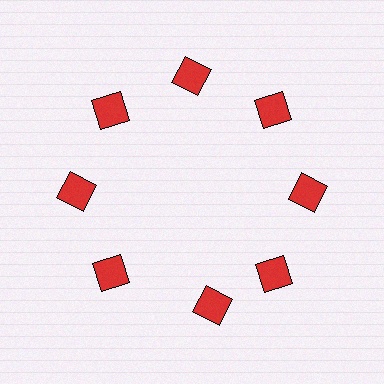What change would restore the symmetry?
The symmetry would be restored by rotating it back into even spacing with its neighbors so that all 8 squares sit at equal angles and equal distance from the center.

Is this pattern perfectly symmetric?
No. The 8 red squares are arranged in a ring, but one element near the 6 o'clock position is rotated out of alignment along the ring, breaking the 8-fold rotational symmetry.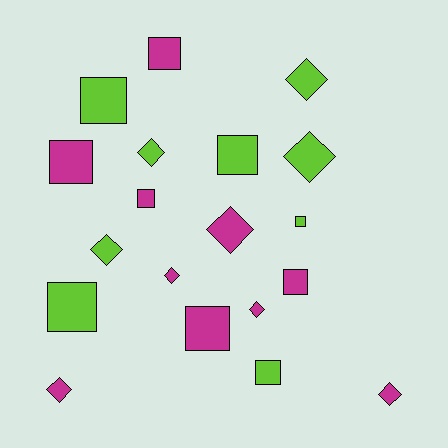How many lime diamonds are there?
There are 4 lime diamonds.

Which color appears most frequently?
Magenta, with 10 objects.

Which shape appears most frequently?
Square, with 10 objects.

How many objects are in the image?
There are 19 objects.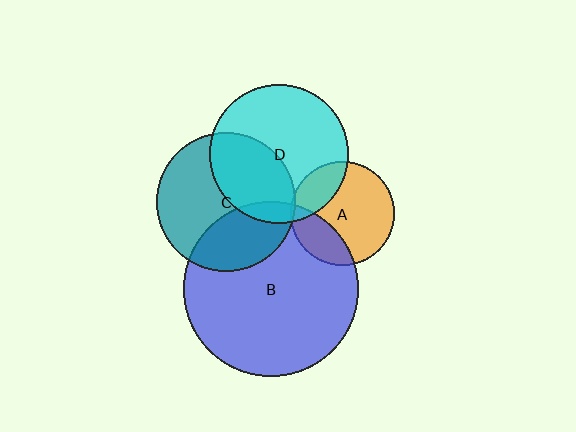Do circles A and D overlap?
Yes.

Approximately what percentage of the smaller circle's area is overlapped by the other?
Approximately 25%.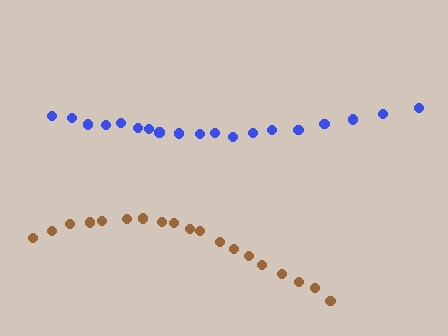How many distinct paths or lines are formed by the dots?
There are 2 distinct paths.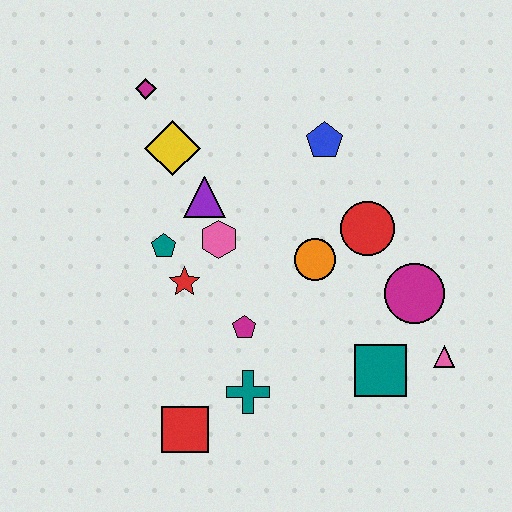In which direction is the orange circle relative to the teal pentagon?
The orange circle is to the right of the teal pentagon.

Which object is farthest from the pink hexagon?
The pink triangle is farthest from the pink hexagon.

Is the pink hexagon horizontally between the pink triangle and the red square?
Yes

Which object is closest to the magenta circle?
The pink triangle is closest to the magenta circle.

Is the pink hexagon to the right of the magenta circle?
No